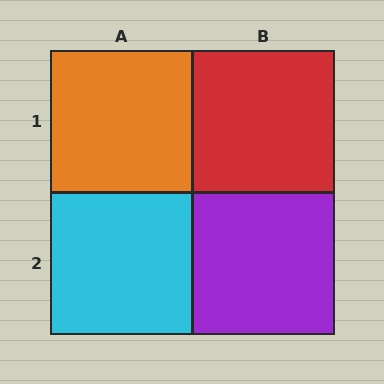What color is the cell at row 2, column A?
Cyan.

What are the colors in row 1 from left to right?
Orange, red.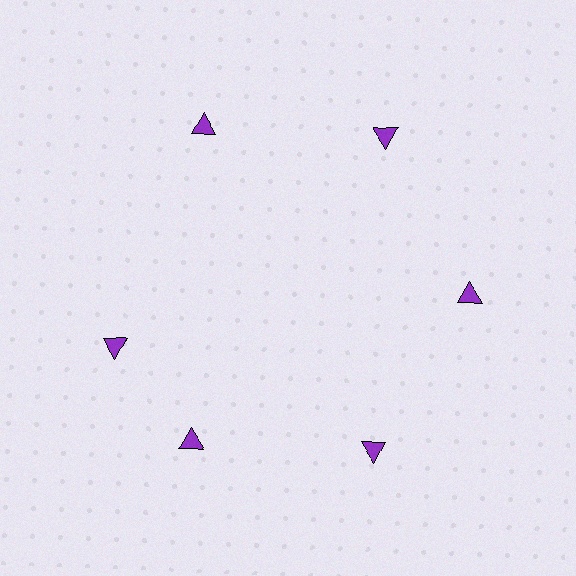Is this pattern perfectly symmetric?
No. The 6 purple triangles are arranged in a ring, but one element near the 9 o'clock position is rotated out of alignment along the ring, breaking the 6-fold rotational symmetry.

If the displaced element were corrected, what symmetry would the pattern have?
It would have 6-fold rotational symmetry — the pattern would map onto itself every 60 degrees.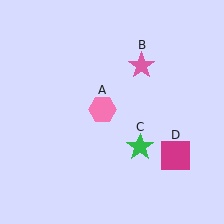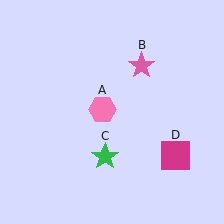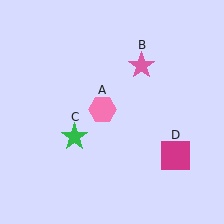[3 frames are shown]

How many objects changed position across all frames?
1 object changed position: green star (object C).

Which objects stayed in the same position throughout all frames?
Pink hexagon (object A) and pink star (object B) and magenta square (object D) remained stationary.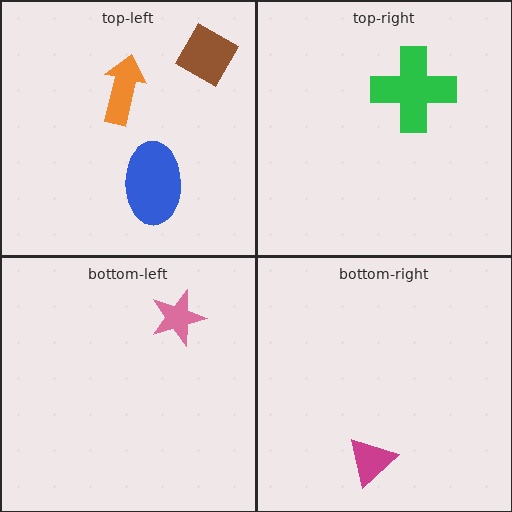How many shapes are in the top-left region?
3.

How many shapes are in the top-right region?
1.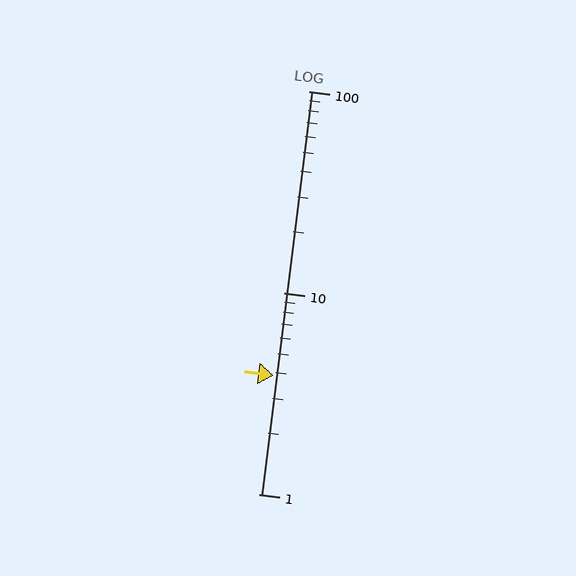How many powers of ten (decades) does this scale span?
The scale spans 2 decades, from 1 to 100.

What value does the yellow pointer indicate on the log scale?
The pointer indicates approximately 3.9.